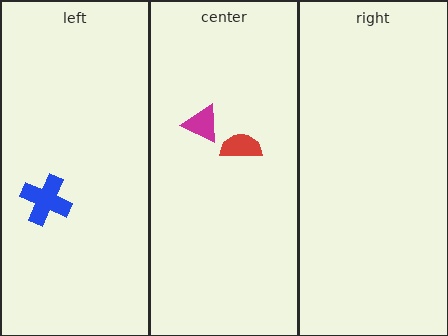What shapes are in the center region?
The magenta triangle, the red semicircle.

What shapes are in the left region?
The blue cross.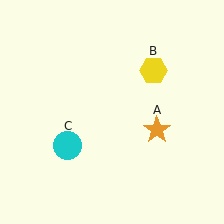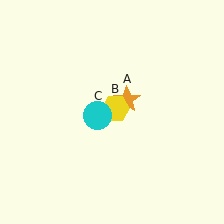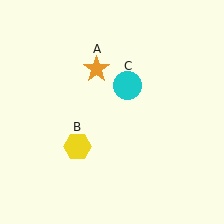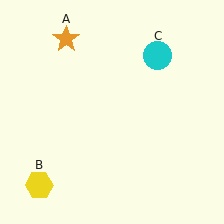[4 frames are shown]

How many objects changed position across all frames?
3 objects changed position: orange star (object A), yellow hexagon (object B), cyan circle (object C).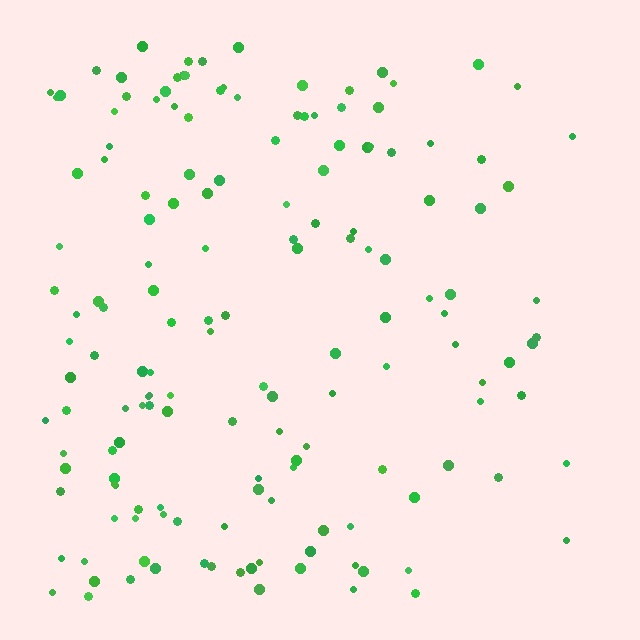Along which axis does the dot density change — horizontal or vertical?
Horizontal.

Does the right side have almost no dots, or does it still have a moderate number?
Still a moderate number, just noticeably fewer than the left.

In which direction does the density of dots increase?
From right to left, with the left side densest.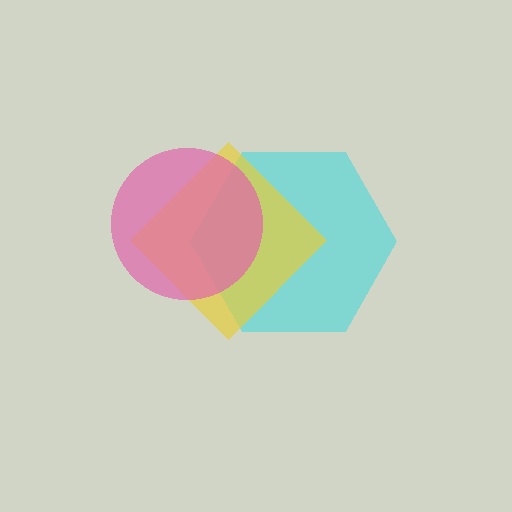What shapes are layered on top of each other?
The layered shapes are: a cyan hexagon, a yellow diamond, a pink circle.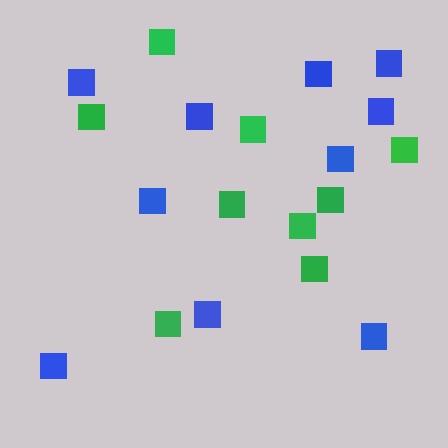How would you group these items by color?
There are 2 groups: one group of blue squares (10) and one group of green squares (9).